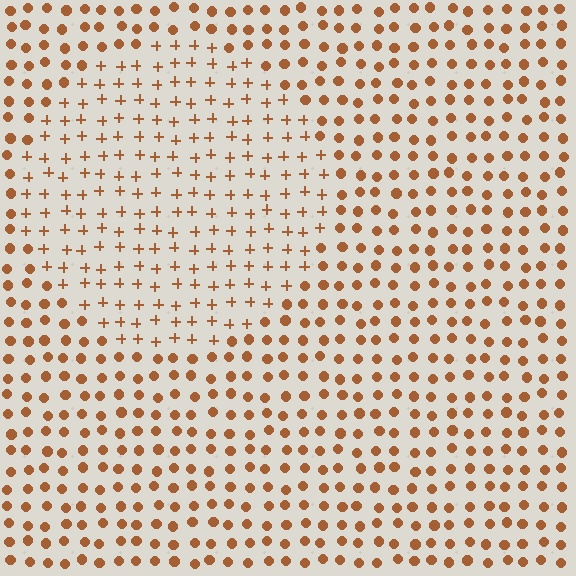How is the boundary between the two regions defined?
The boundary is defined by a change in element shape: plus signs inside vs. circles outside. All elements share the same color and spacing.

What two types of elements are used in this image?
The image uses plus signs inside the circle region and circles outside it.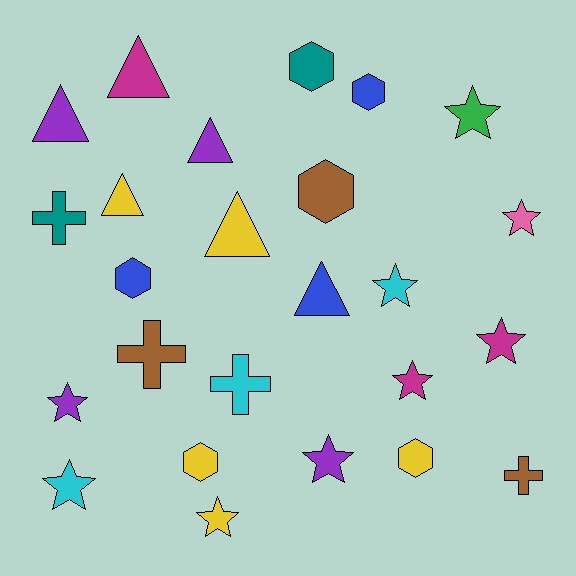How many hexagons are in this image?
There are 6 hexagons.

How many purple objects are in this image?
There are 4 purple objects.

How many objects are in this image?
There are 25 objects.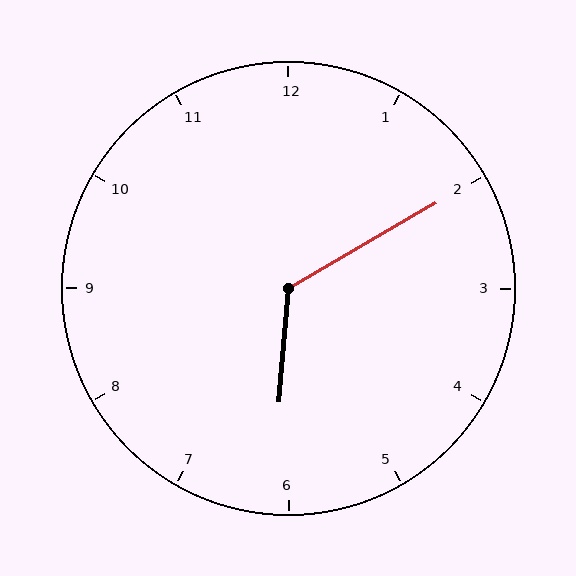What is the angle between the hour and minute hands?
Approximately 125 degrees.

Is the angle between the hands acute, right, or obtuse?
It is obtuse.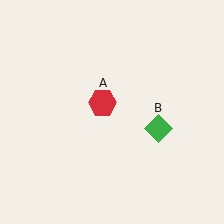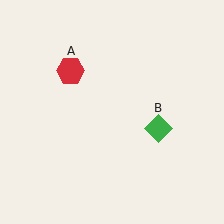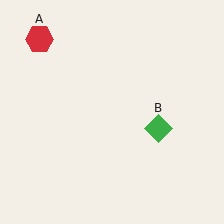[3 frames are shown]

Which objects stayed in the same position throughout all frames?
Green diamond (object B) remained stationary.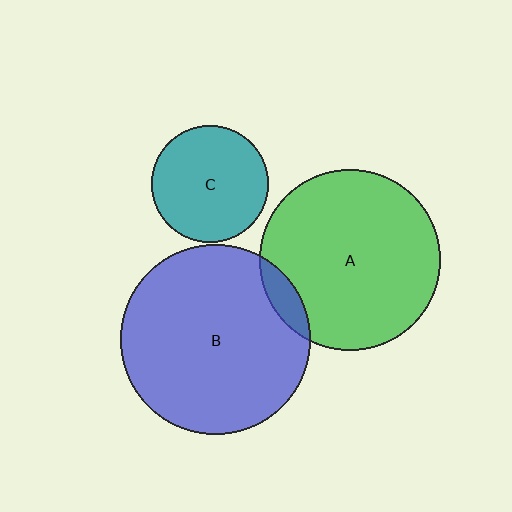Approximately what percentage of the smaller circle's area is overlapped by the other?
Approximately 10%.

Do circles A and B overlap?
Yes.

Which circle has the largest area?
Circle B (blue).